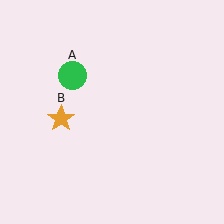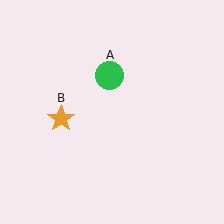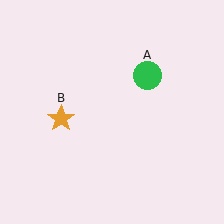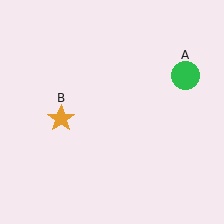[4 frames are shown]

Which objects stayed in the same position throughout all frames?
Orange star (object B) remained stationary.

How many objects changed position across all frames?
1 object changed position: green circle (object A).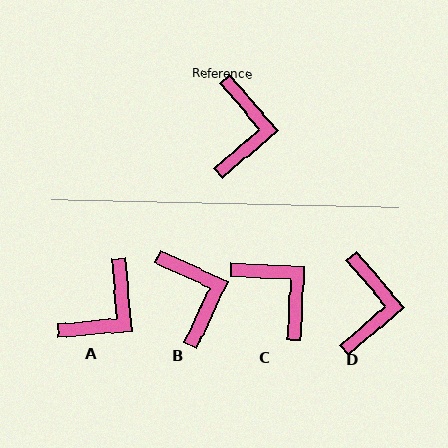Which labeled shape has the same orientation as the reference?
D.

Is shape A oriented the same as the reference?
No, it is off by about 36 degrees.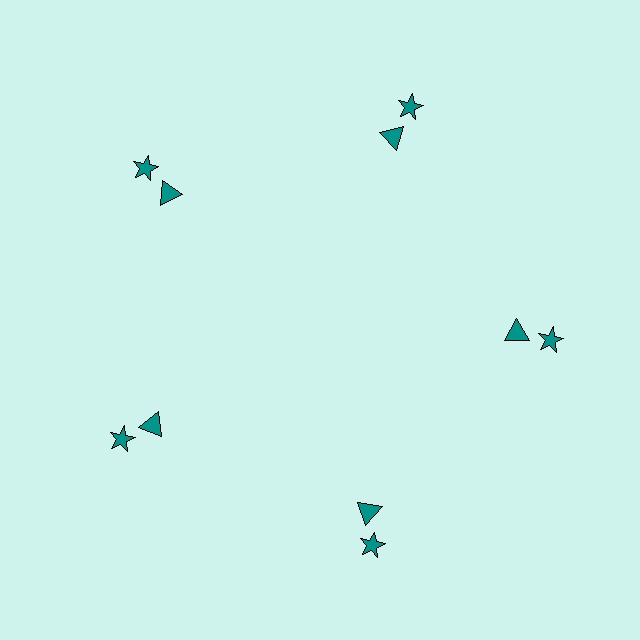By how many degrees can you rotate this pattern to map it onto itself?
The pattern maps onto itself every 72 degrees of rotation.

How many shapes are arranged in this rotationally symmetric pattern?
There are 10 shapes, arranged in 5 groups of 2.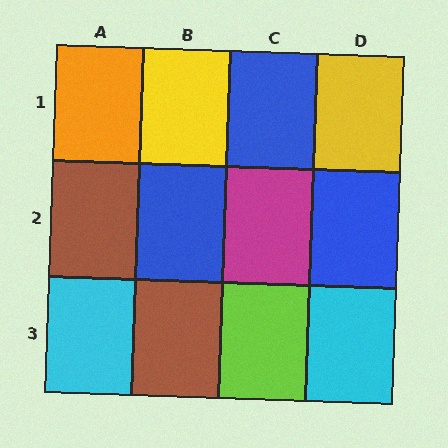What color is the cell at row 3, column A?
Cyan.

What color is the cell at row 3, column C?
Lime.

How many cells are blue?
3 cells are blue.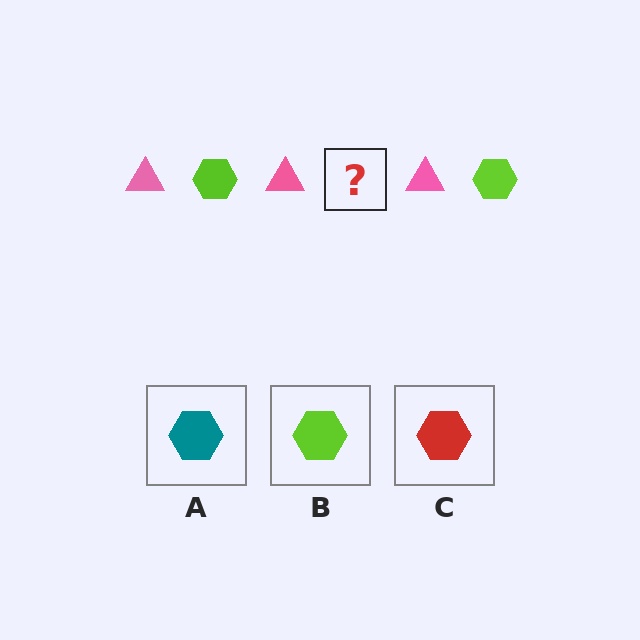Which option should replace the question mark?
Option B.